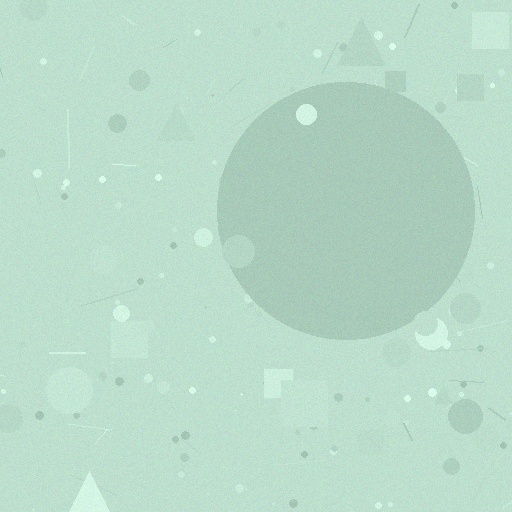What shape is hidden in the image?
A circle is hidden in the image.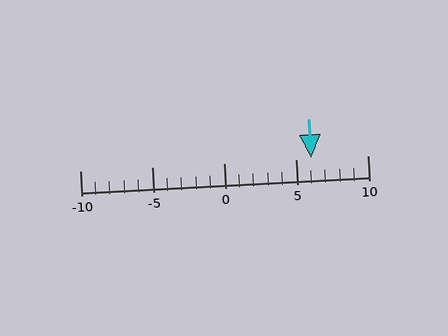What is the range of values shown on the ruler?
The ruler shows values from -10 to 10.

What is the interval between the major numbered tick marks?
The major tick marks are spaced 5 units apart.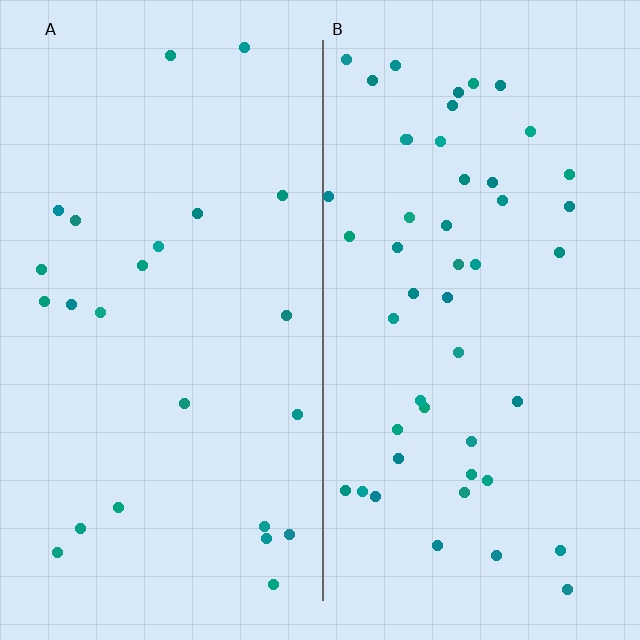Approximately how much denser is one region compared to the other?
Approximately 2.0× — region B over region A.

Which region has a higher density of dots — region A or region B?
B (the right).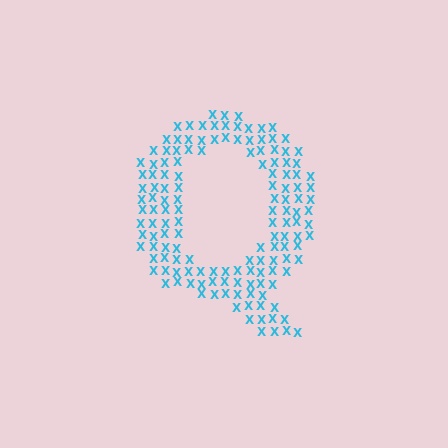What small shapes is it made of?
It is made of small letter X's.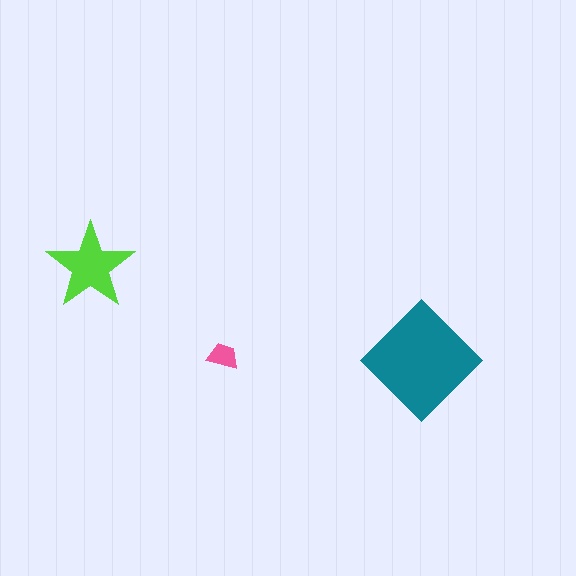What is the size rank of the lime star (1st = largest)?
2nd.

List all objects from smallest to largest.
The pink trapezoid, the lime star, the teal diamond.